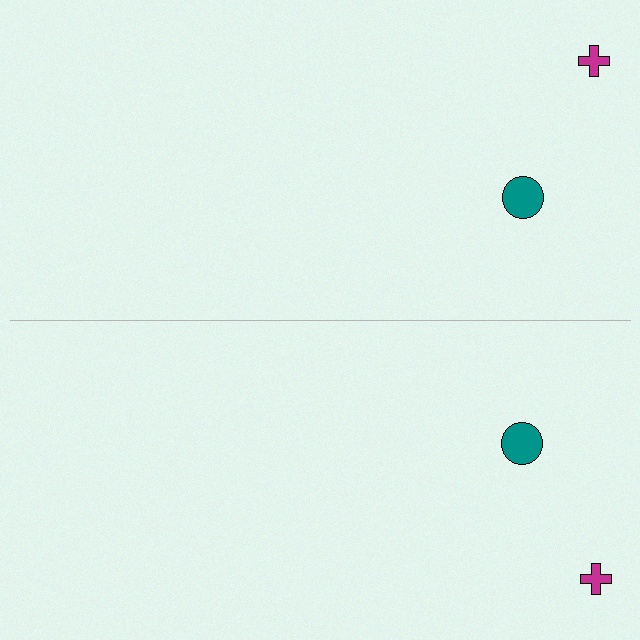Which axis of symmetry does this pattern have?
The pattern has a horizontal axis of symmetry running through the center of the image.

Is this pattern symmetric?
Yes, this pattern has bilateral (reflection) symmetry.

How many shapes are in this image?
There are 4 shapes in this image.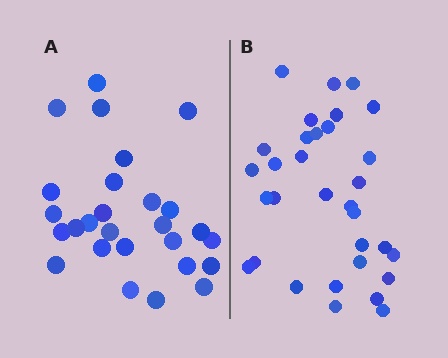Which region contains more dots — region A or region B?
Region B (the right region) has more dots.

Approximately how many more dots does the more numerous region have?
Region B has about 5 more dots than region A.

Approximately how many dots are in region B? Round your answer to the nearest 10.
About 30 dots. (The exact count is 32, which rounds to 30.)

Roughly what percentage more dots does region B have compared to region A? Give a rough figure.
About 20% more.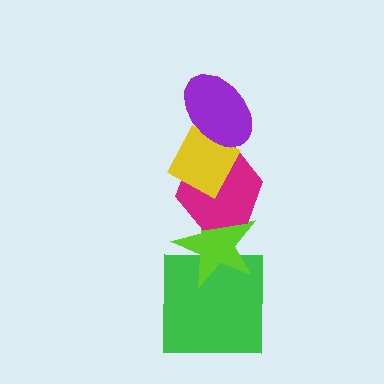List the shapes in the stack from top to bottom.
From top to bottom: the purple ellipse, the yellow diamond, the magenta hexagon, the lime star, the green square.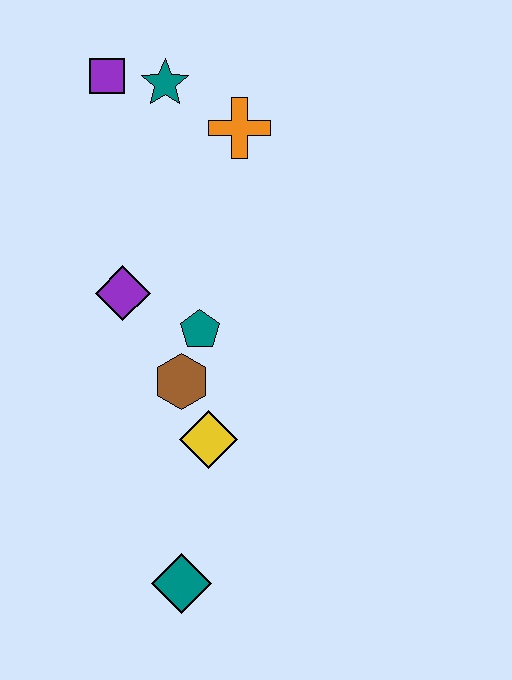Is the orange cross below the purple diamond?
No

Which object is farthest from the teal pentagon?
The purple square is farthest from the teal pentagon.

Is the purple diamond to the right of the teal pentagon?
No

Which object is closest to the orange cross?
The teal star is closest to the orange cross.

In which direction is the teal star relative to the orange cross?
The teal star is to the left of the orange cross.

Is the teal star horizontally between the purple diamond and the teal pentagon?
Yes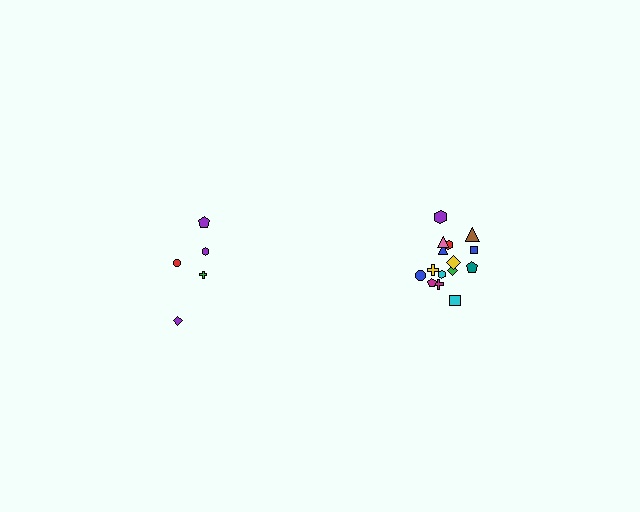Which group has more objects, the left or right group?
The right group.